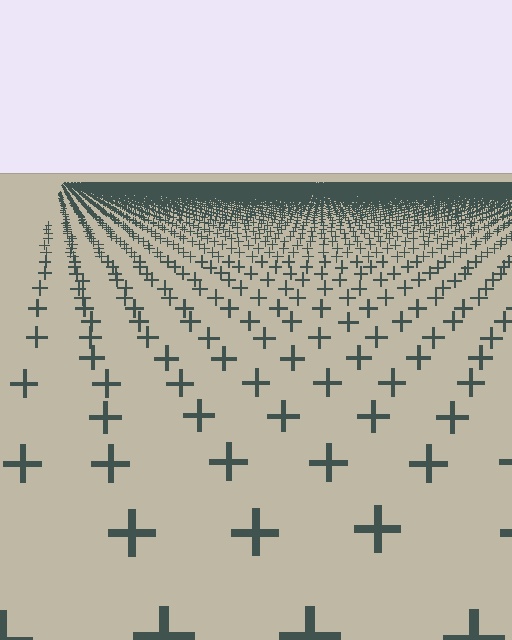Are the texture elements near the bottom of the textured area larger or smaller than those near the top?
Larger. Near the bottom, elements are closer to the viewer and appear at a bigger on-screen size.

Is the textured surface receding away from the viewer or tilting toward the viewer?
The surface is receding away from the viewer. Texture elements get smaller and denser toward the top.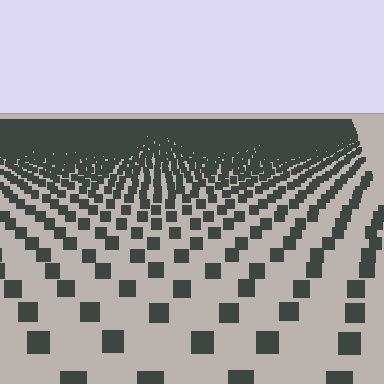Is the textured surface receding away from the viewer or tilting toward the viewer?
The surface is receding away from the viewer. Texture elements get smaller and denser toward the top.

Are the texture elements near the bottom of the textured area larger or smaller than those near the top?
Larger. Near the bottom, elements are closer to the viewer and appear at a bigger on-screen size.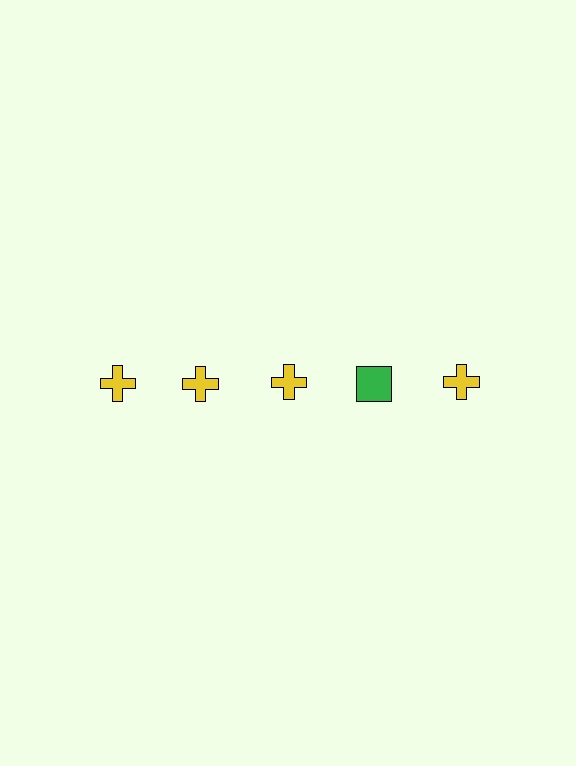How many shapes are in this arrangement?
There are 5 shapes arranged in a grid pattern.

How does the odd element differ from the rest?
It differs in both color (green instead of yellow) and shape (square instead of cross).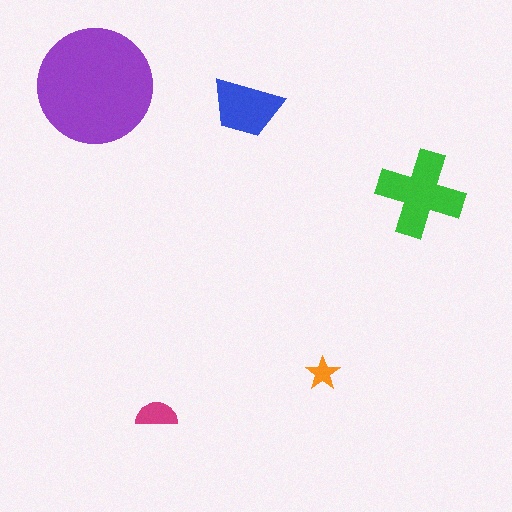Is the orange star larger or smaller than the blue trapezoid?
Smaller.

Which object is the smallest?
The orange star.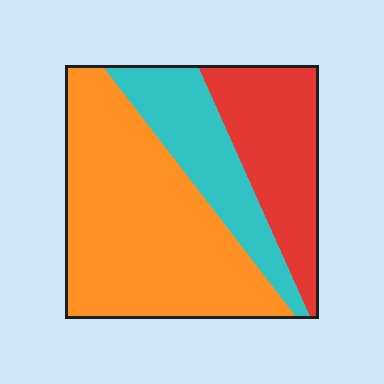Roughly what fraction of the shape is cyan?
Cyan covers 21% of the shape.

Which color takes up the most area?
Orange, at roughly 55%.